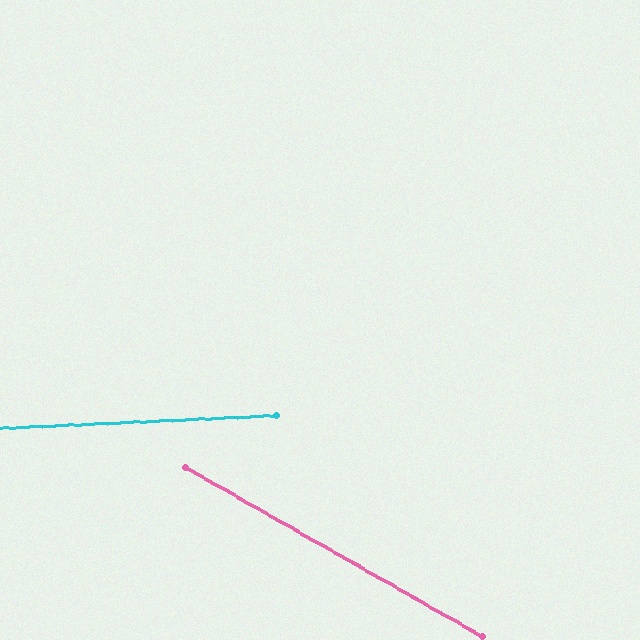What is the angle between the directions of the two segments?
Approximately 33 degrees.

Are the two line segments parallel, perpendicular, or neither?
Neither parallel nor perpendicular — they differ by about 33°.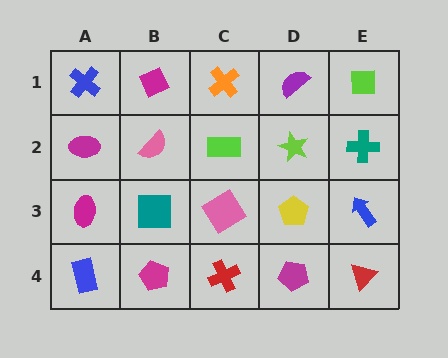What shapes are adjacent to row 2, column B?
A magenta diamond (row 1, column B), a teal square (row 3, column B), a magenta ellipse (row 2, column A), a lime rectangle (row 2, column C).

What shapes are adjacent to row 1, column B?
A pink semicircle (row 2, column B), a blue cross (row 1, column A), an orange cross (row 1, column C).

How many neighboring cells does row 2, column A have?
3.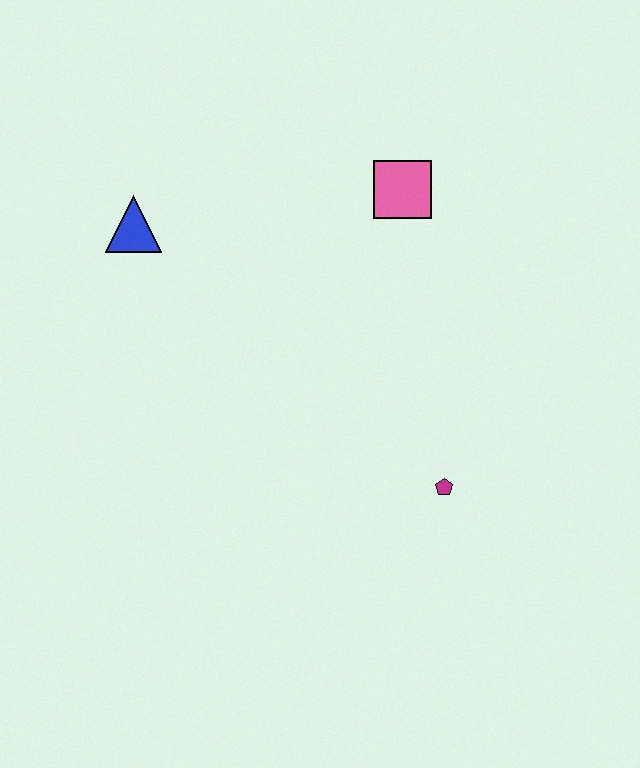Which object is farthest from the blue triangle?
The magenta pentagon is farthest from the blue triangle.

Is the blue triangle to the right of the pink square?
No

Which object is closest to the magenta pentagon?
The pink square is closest to the magenta pentagon.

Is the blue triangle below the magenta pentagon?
No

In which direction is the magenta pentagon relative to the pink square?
The magenta pentagon is below the pink square.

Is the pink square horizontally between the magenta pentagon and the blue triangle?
Yes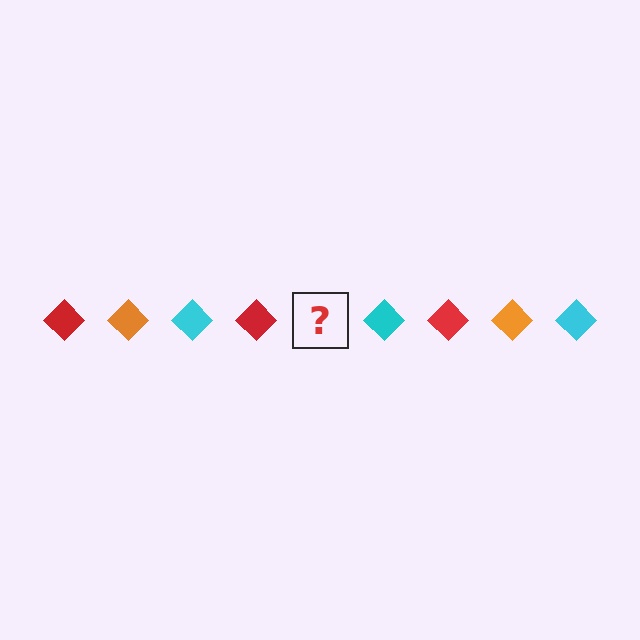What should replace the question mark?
The question mark should be replaced with an orange diamond.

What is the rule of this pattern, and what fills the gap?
The rule is that the pattern cycles through red, orange, cyan diamonds. The gap should be filled with an orange diamond.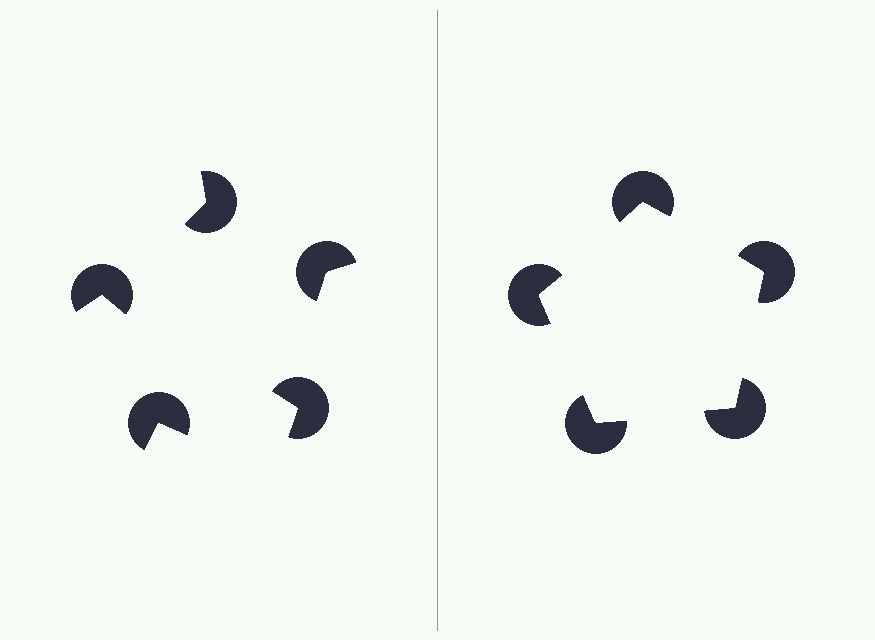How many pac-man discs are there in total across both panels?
10 — 5 on each side.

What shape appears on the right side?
An illusory pentagon.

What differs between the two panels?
The pac-man discs are positioned identically on both sides; only the wedge orientations differ. On the right they align to a pentagon; on the left they are misaligned.